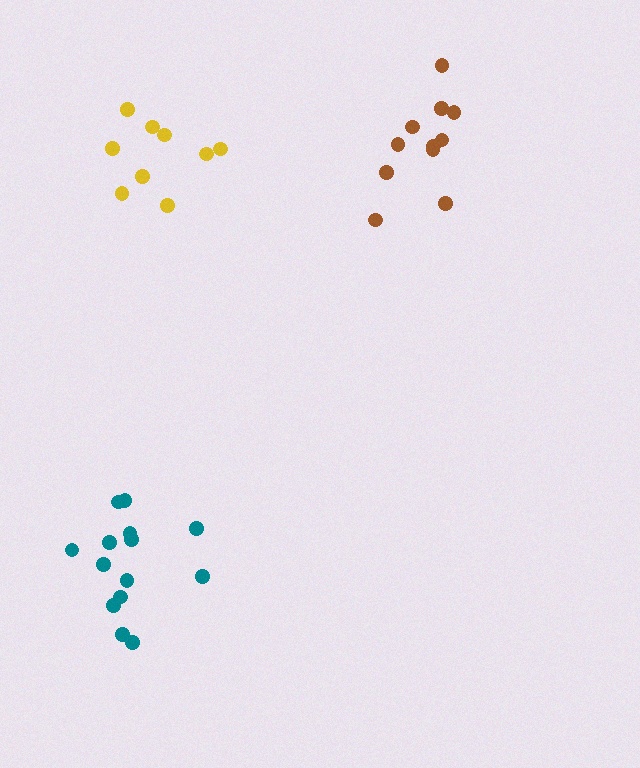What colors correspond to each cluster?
The clusters are colored: teal, yellow, brown.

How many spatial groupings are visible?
There are 3 spatial groupings.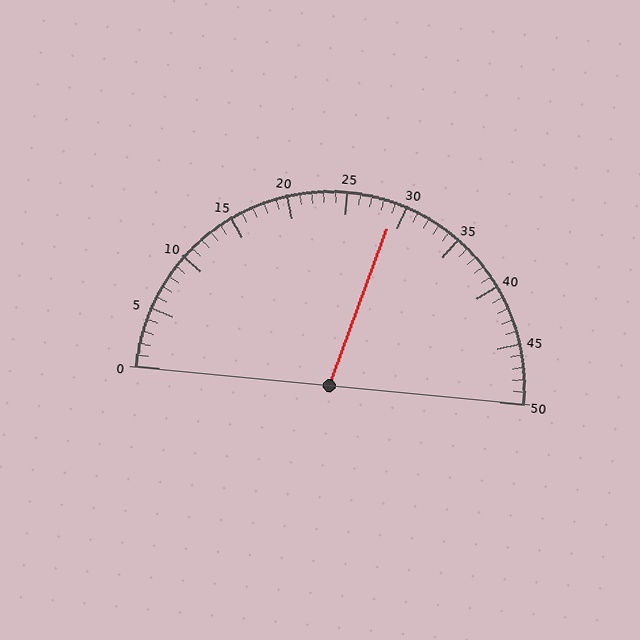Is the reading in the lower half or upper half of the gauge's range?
The reading is in the upper half of the range (0 to 50).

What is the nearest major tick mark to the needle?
The nearest major tick mark is 30.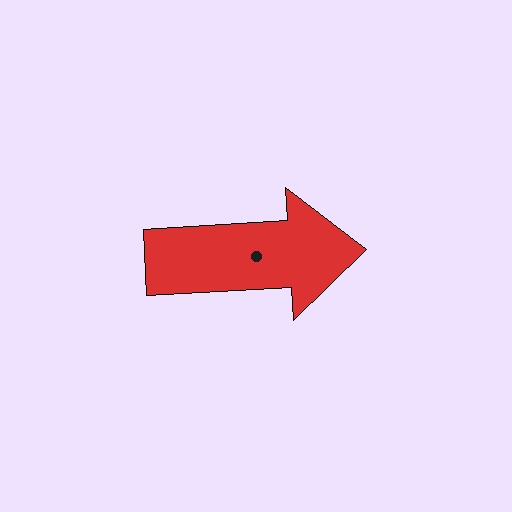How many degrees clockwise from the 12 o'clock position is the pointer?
Approximately 87 degrees.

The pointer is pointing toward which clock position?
Roughly 3 o'clock.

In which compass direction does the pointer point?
East.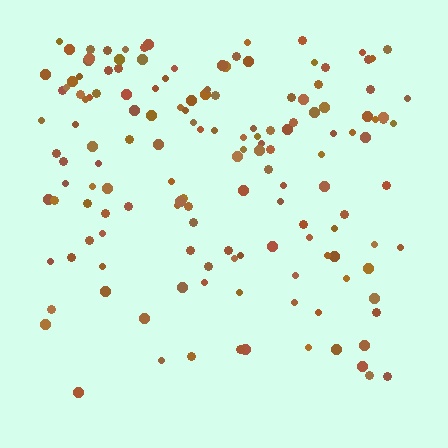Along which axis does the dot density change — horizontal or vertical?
Vertical.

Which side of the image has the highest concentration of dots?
The top.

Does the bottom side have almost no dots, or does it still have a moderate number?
Still a moderate number, just noticeably fewer than the top.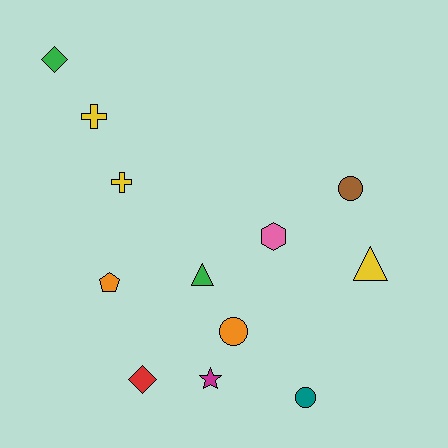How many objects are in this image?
There are 12 objects.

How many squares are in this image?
There are no squares.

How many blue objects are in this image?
There are no blue objects.